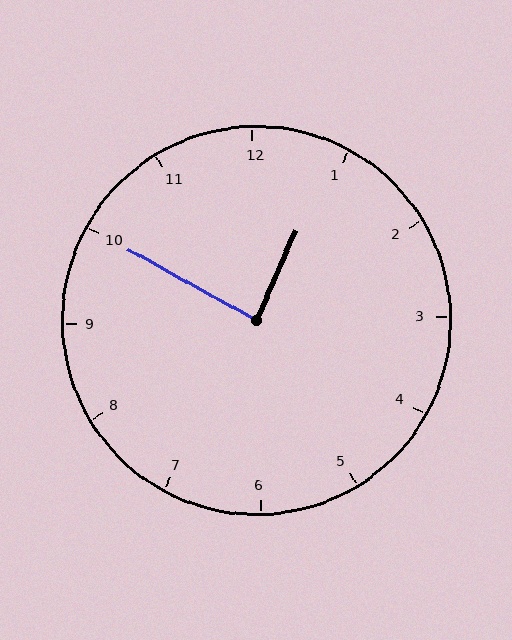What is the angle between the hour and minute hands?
Approximately 85 degrees.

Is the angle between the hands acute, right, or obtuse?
It is right.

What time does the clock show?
12:50.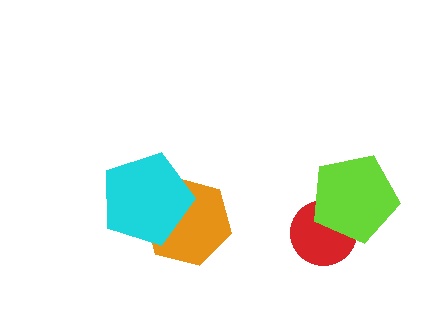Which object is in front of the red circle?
The lime pentagon is in front of the red circle.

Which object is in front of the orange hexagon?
The cyan pentagon is in front of the orange hexagon.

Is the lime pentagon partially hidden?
No, no other shape covers it.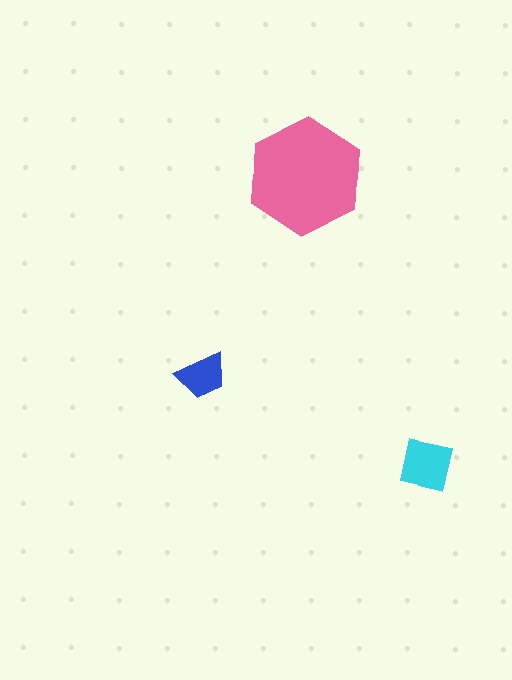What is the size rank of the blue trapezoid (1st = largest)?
3rd.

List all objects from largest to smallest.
The pink hexagon, the cyan square, the blue trapezoid.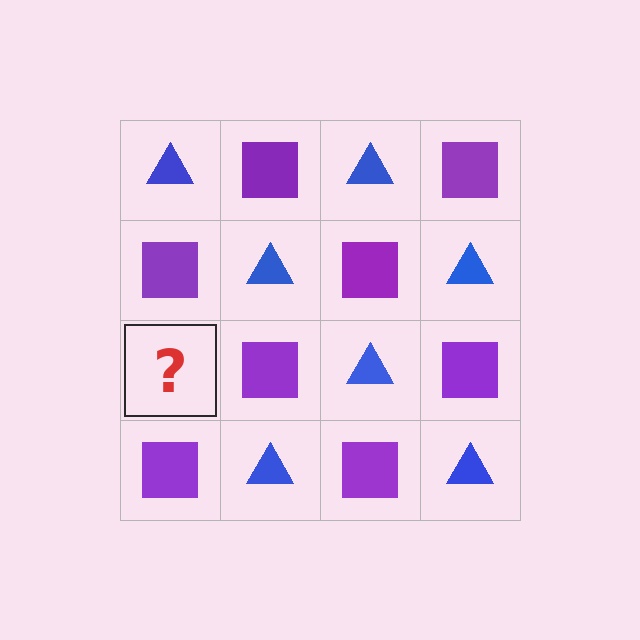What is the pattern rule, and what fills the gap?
The rule is that it alternates blue triangle and purple square in a checkerboard pattern. The gap should be filled with a blue triangle.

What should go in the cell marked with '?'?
The missing cell should contain a blue triangle.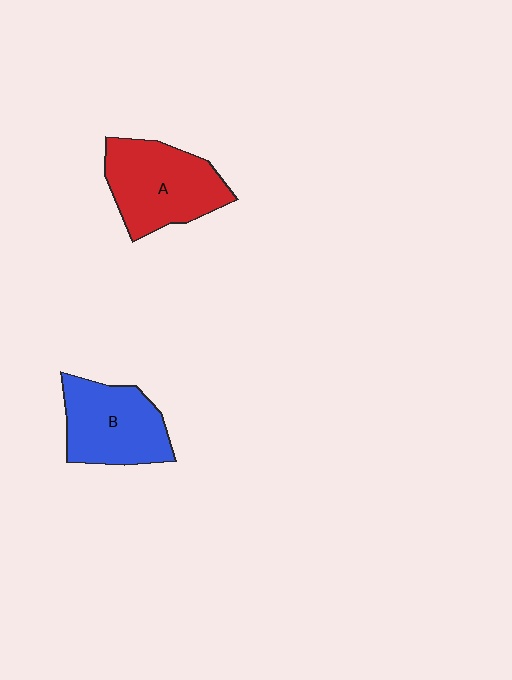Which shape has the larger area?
Shape A (red).